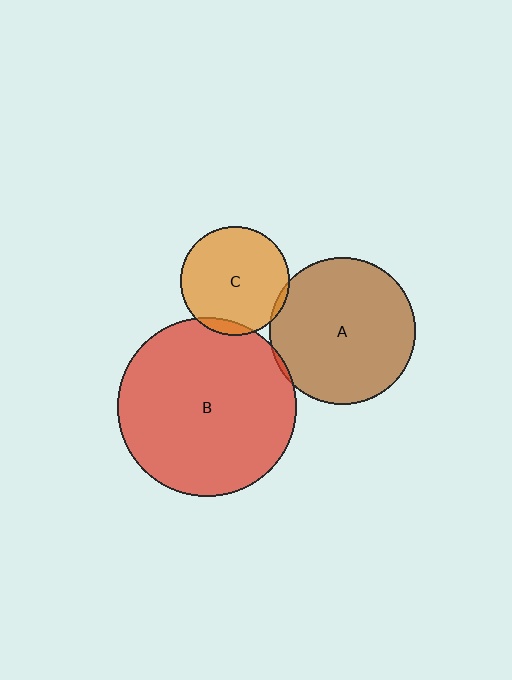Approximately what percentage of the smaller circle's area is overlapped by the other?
Approximately 5%.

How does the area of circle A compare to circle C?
Approximately 1.8 times.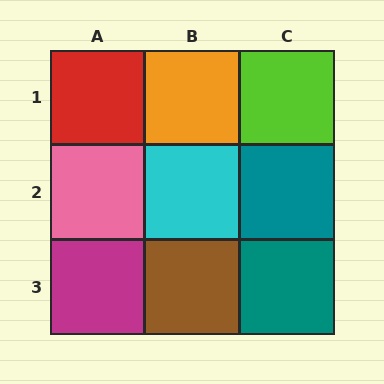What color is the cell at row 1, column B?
Orange.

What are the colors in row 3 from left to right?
Magenta, brown, teal.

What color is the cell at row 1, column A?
Red.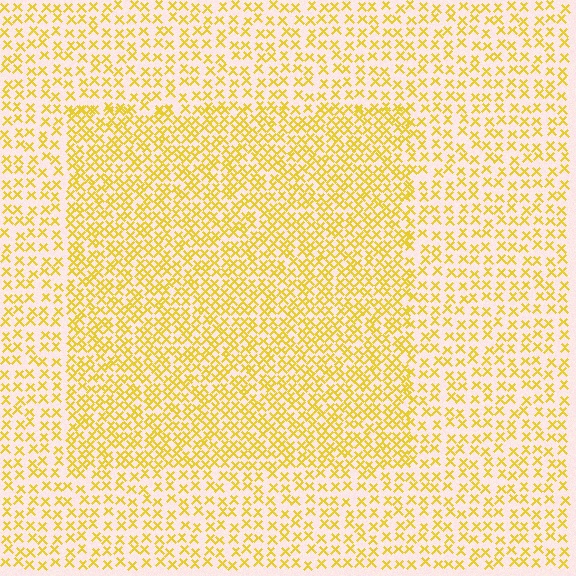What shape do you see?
I see a rectangle.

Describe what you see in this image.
The image contains small yellow elements arranged at two different densities. A rectangle-shaped region is visible where the elements are more densely packed than the surrounding area.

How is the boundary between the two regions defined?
The boundary is defined by a change in element density (approximately 1.8x ratio). All elements are the same color, size, and shape.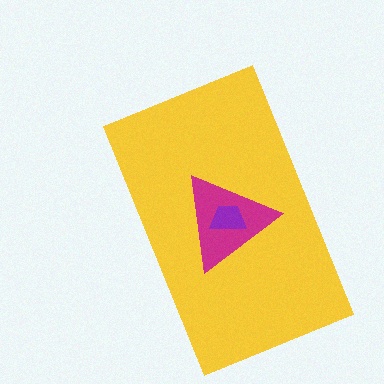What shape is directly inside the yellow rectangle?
The magenta triangle.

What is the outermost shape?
The yellow rectangle.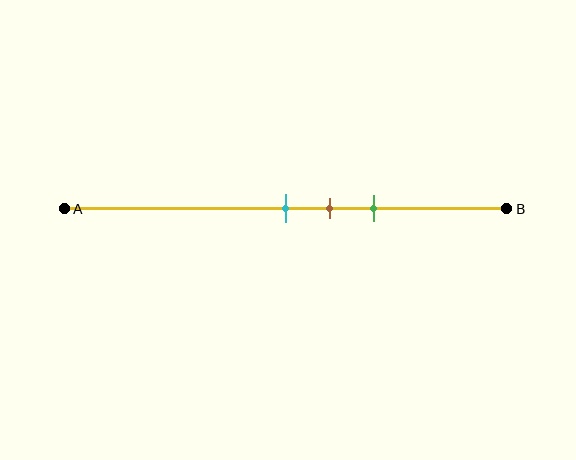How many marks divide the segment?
There are 3 marks dividing the segment.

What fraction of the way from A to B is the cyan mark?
The cyan mark is approximately 50% (0.5) of the way from A to B.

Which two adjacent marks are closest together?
The cyan and brown marks are the closest adjacent pair.